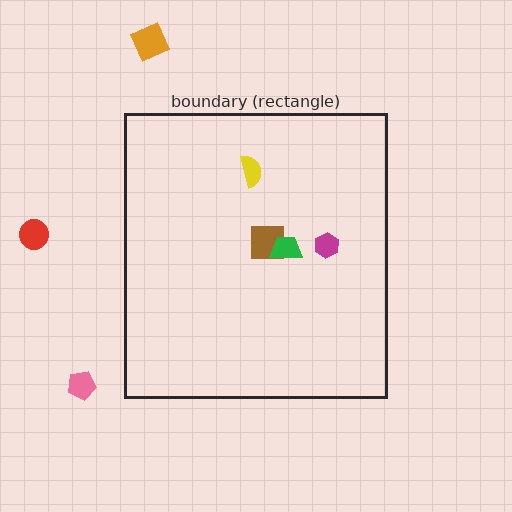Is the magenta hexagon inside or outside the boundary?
Inside.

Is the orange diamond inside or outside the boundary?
Outside.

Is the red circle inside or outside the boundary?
Outside.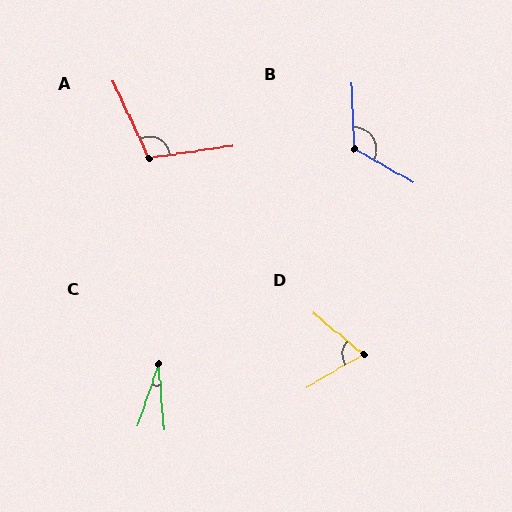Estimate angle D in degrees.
Approximately 69 degrees.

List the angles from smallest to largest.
C (23°), D (69°), A (107°), B (122°).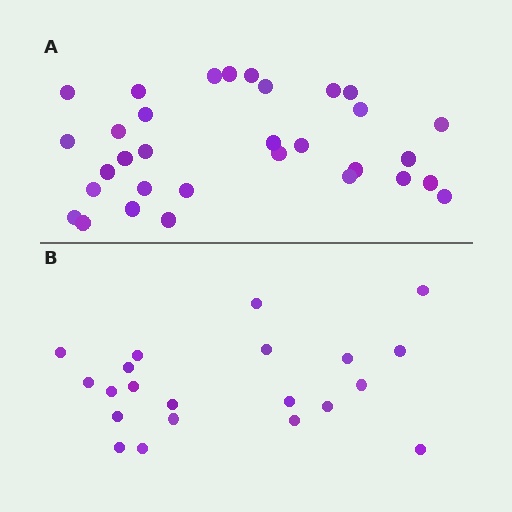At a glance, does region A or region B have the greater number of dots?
Region A (the top region) has more dots.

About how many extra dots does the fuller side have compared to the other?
Region A has roughly 12 or so more dots than region B.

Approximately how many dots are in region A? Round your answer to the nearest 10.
About 30 dots. (The exact count is 32, which rounds to 30.)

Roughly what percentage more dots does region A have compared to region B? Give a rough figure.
About 50% more.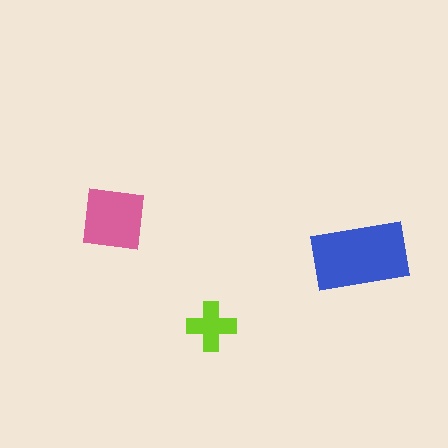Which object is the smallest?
The lime cross.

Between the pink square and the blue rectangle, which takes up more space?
The blue rectangle.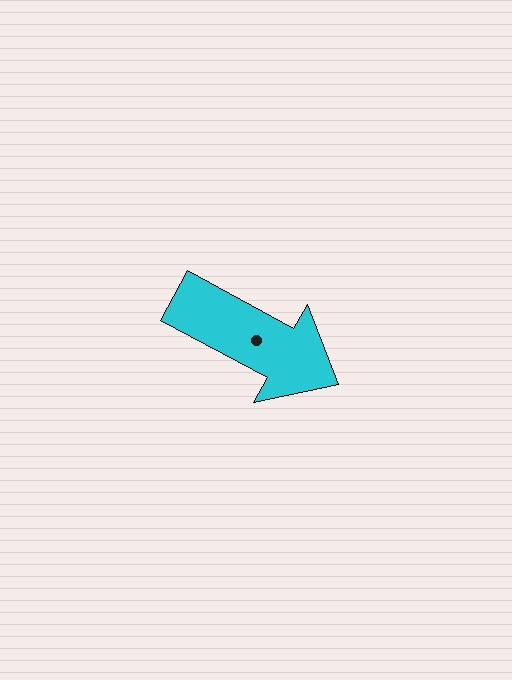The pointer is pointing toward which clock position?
Roughly 4 o'clock.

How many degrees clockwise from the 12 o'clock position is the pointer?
Approximately 118 degrees.